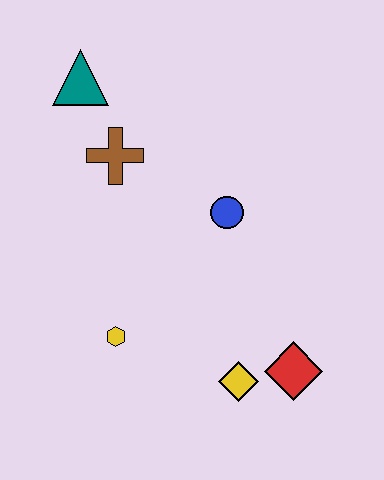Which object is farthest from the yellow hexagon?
The teal triangle is farthest from the yellow hexagon.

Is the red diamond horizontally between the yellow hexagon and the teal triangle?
No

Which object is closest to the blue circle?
The brown cross is closest to the blue circle.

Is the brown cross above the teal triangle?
No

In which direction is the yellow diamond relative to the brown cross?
The yellow diamond is below the brown cross.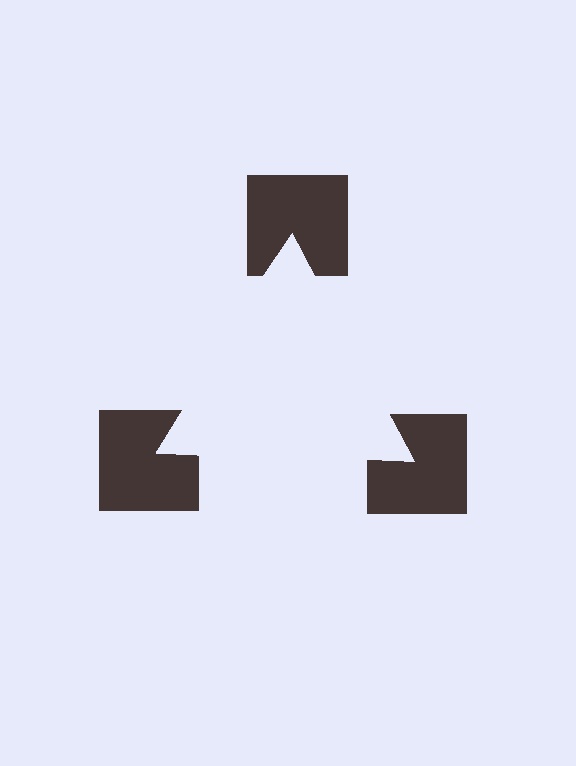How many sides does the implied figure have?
3 sides.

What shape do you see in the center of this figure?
An illusory triangle — its edges are inferred from the aligned wedge cuts in the notched squares, not physically drawn.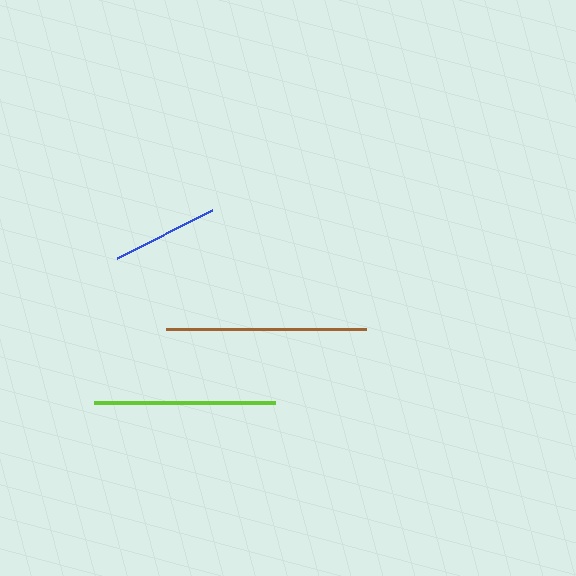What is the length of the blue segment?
The blue segment is approximately 106 pixels long.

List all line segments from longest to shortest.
From longest to shortest: brown, lime, blue.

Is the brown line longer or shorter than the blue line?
The brown line is longer than the blue line.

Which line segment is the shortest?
The blue line is the shortest at approximately 106 pixels.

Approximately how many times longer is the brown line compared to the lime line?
The brown line is approximately 1.1 times the length of the lime line.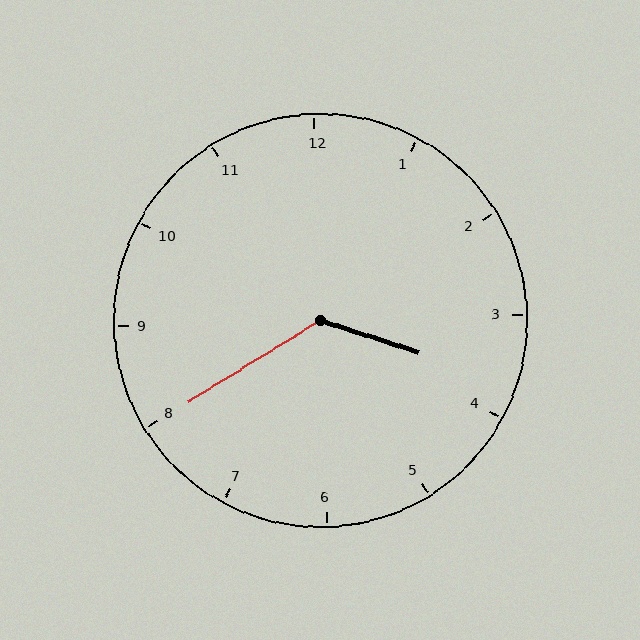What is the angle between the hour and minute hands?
Approximately 130 degrees.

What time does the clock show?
3:40.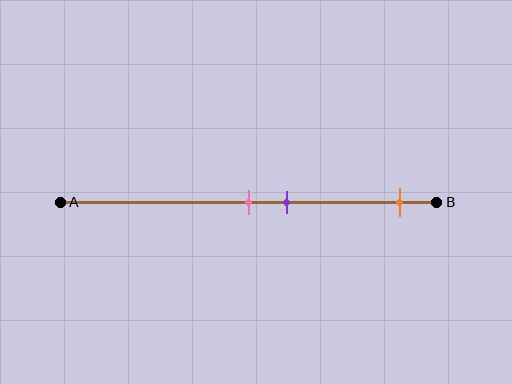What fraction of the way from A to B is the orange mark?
The orange mark is approximately 90% (0.9) of the way from A to B.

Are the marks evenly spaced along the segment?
No, the marks are not evenly spaced.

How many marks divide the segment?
There are 3 marks dividing the segment.